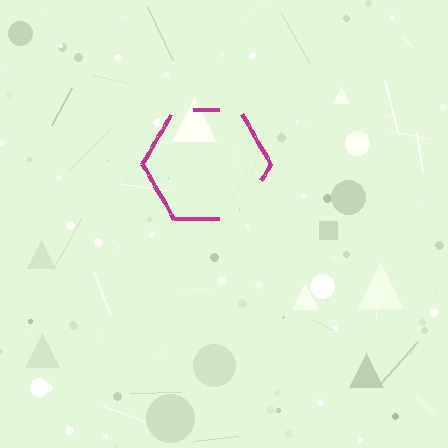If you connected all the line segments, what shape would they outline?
They would outline a hexagon.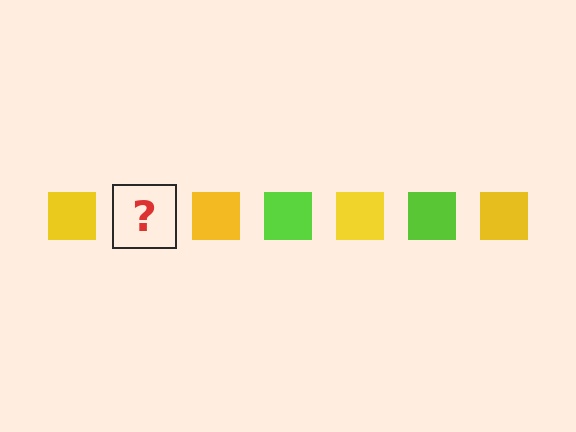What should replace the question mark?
The question mark should be replaced with a lime square.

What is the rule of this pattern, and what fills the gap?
The rule is that the pattern cycles through yellow, lime squares. The gap should be filled with a lime square.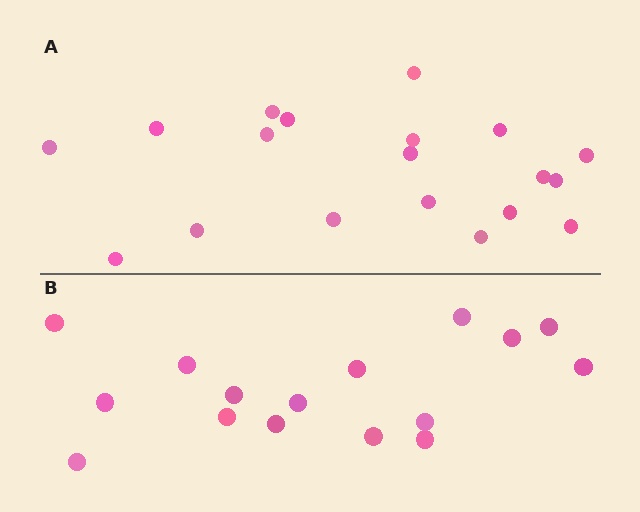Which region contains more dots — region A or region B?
Region A (the top region) has more dots.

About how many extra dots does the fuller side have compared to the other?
Region A has just a few more — roughly 2 or 3 more dots than region B.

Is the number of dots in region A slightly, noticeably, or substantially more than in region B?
Region A has only slightly more — the two regions are fairly close. The ratio is roughly 1.2 to 1.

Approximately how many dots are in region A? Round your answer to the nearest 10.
About 20 dots. (The exact count is 19, which rounds to 20.)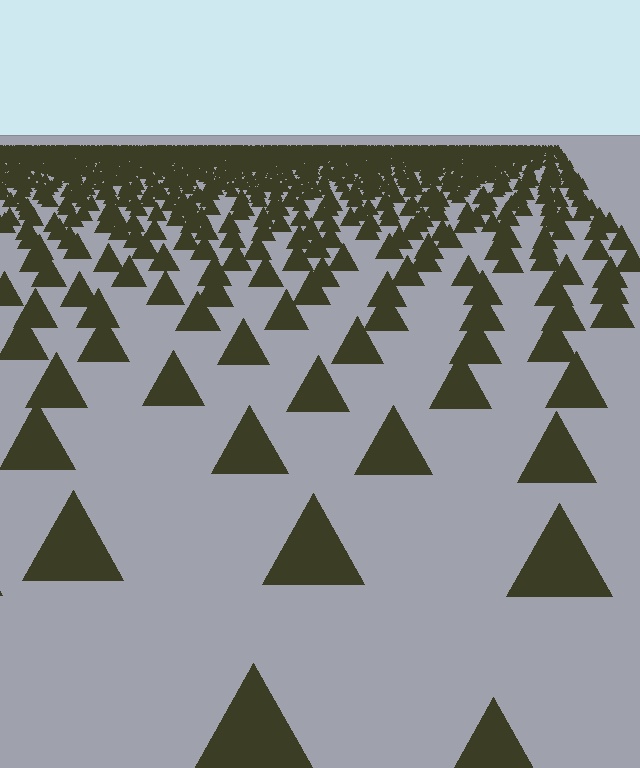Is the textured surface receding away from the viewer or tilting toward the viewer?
The surface is receding away from the viewer. Texture elements get smaller and denser toward the top.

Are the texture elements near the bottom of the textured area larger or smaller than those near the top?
Larger. Near the bottom, elements are closer to the viewer and appear at a bigger on-screen size.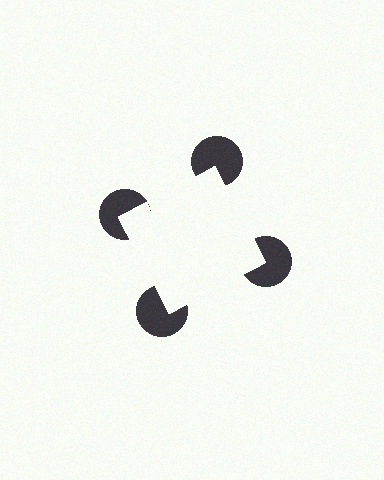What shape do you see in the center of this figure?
An illusory square — its edges are inferred from the aligned wedge cuts in the pac-man discs, not physically drawn.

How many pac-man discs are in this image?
There are 4 — one at each vertex of the illusory square.